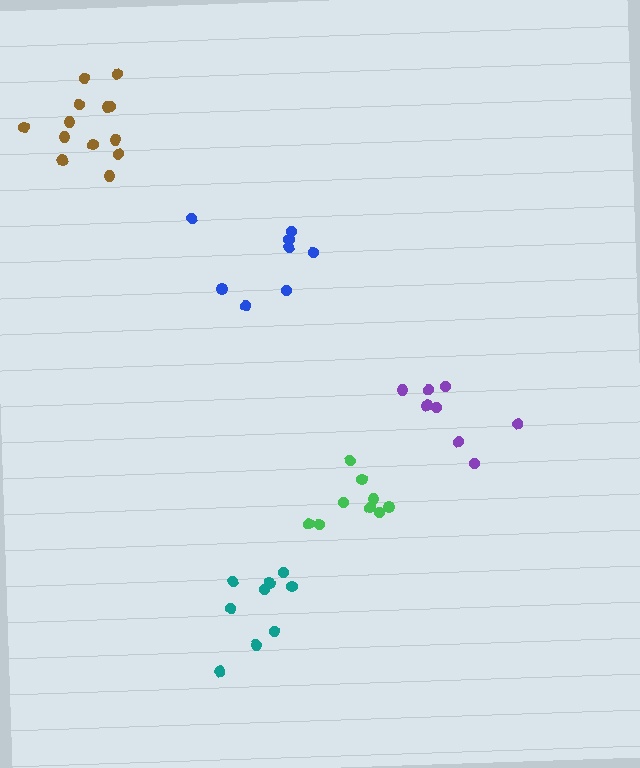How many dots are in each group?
Group 1: 8 dots, Group 2: 13 dots, Group 3: 8 dots, Group 4: 9 dots, Group 5: 9 dots (47 total).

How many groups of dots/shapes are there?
There are 5 groups.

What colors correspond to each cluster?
The clusters are colored: purple, brown, blue, green, teal.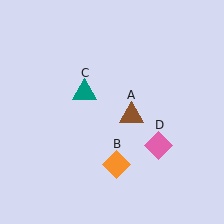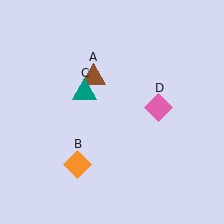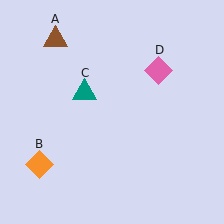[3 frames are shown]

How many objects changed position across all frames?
3 objects changed position: brown triangle (object A), orange diamond (object B), pink diamond (object D).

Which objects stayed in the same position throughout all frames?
Teal triangle (object C) remained stationary.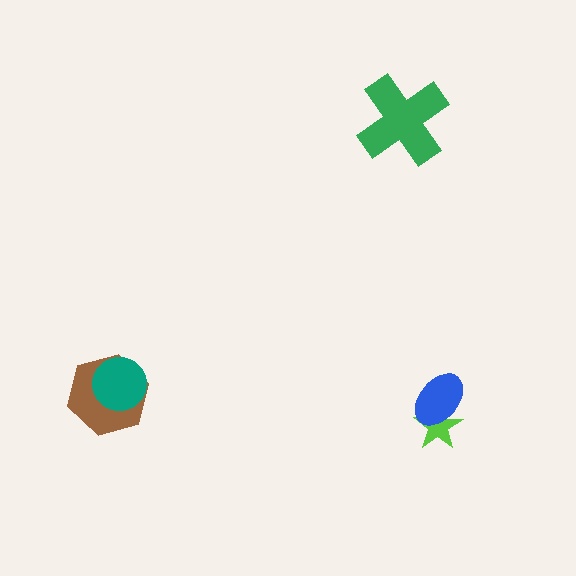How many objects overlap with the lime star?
1 object overlaps with the lime star.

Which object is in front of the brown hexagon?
The teal circle is in front of the brown hexagon.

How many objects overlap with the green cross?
0 objects overlap with the green cross.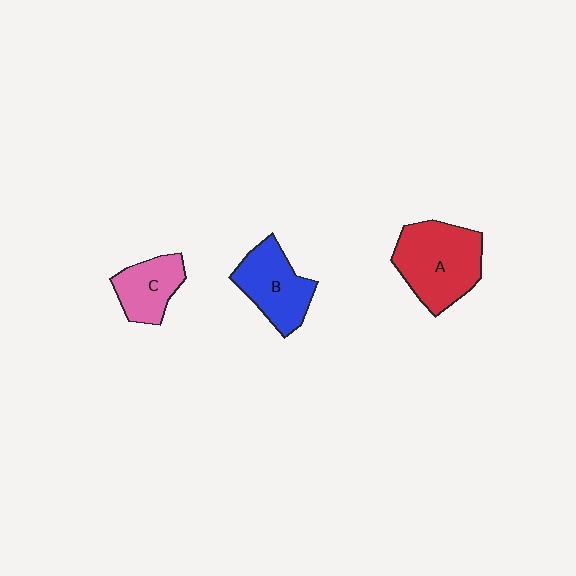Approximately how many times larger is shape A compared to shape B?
Approximately 1.3 times.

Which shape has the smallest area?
Shape C (pink).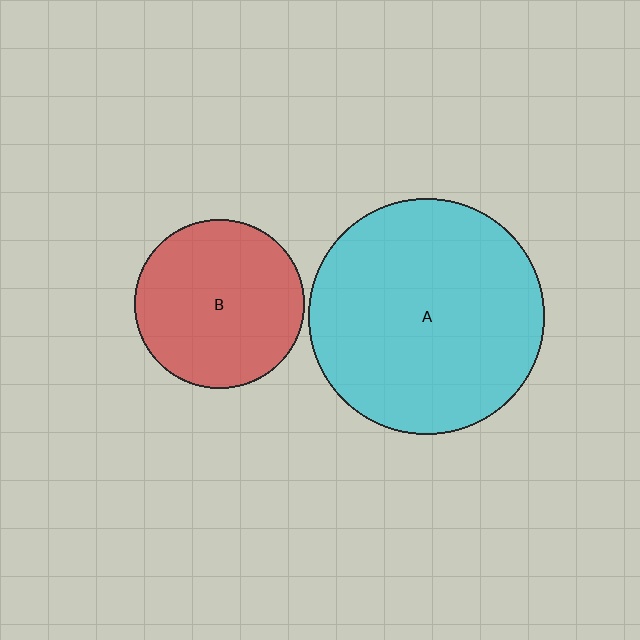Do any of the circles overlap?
No, none of the circles overlap.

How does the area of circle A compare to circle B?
Approximately 1.9 times.